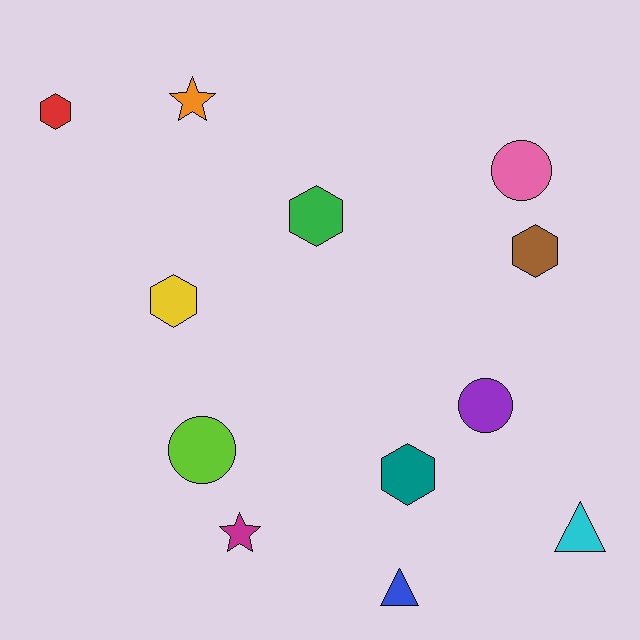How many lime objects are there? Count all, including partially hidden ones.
There is 1 lime object.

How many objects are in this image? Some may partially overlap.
There are 12 objects.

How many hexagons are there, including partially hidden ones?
There are 5 hexagons.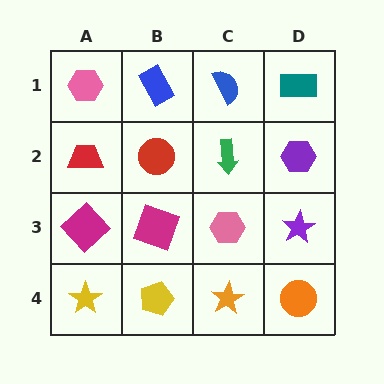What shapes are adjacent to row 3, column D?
A purple hexagon (row 2, column D), an orange circle (row 4, column D), a pink hexagon (row 3, column C).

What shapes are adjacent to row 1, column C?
A green arrow (row 2, column C), a blue rectangle (row 1, column B), a teal rectangle (row 1, column D).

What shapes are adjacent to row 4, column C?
A pink hexagon (row 3, column C), a yellow pentagon (row 4, column B), an orange circle (row 4, column D).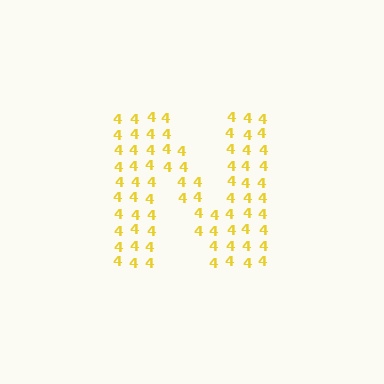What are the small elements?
The small elements are digit 4's.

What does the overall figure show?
The overall figure shows the letter N.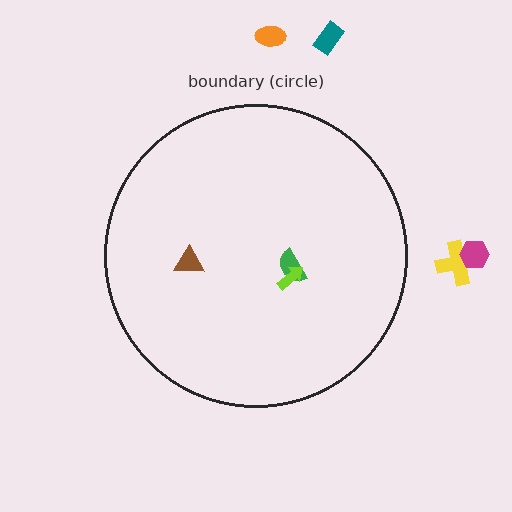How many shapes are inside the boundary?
3 inside, 4 outside.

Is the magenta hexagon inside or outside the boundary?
Outside.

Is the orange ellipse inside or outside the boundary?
Outside.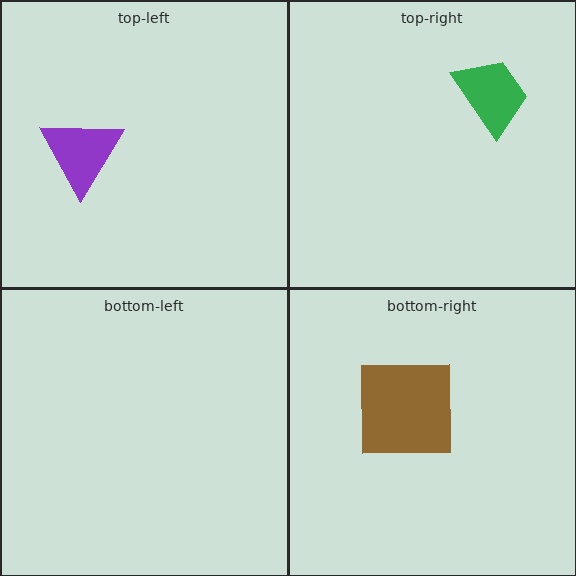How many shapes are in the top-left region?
1.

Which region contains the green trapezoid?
The top-right region.